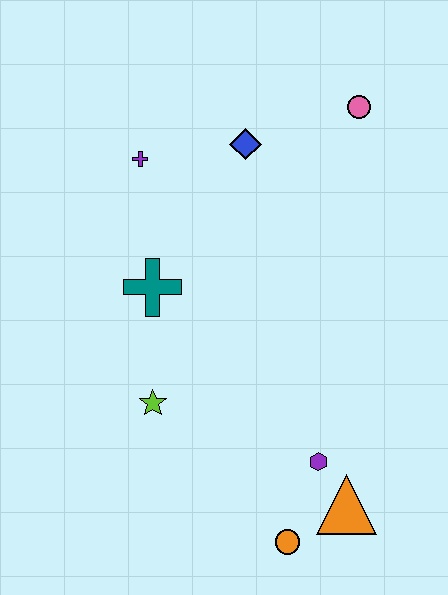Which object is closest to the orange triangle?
The purple hexagon is closest to the orange triangle.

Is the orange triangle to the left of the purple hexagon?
No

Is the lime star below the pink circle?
Yes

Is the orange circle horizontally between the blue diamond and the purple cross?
No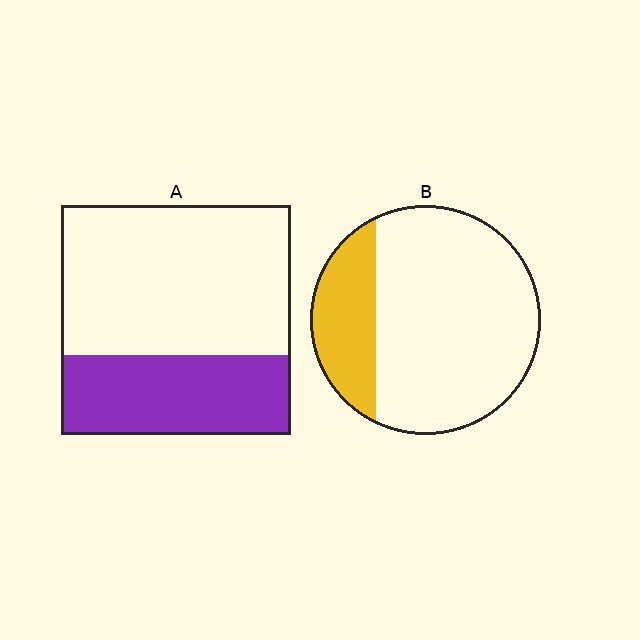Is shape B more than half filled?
No.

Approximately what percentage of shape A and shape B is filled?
A is approximately 35% and B is approximately 25%.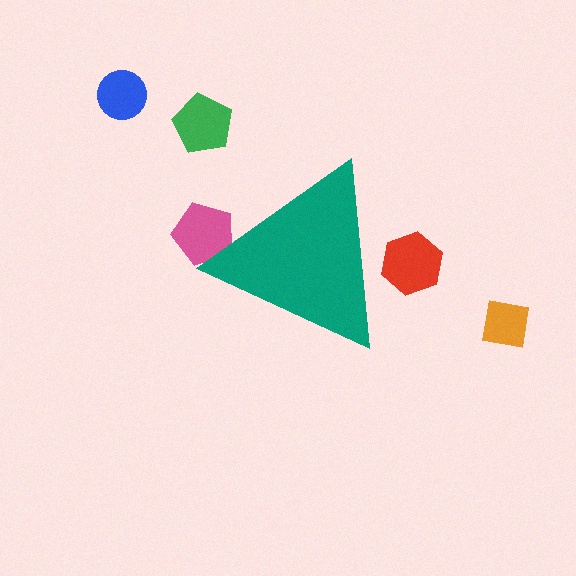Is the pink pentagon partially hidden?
Yes, the pink pentagon is partially hidden behind the teal triangle.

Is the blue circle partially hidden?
No, the blue circle is fully visible.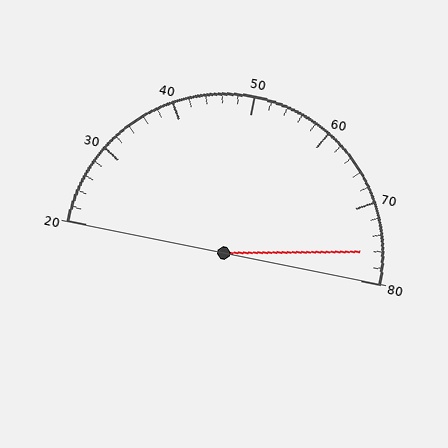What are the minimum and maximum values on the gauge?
The gauge ranges from 20 to 80.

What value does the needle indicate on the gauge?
The needle indicates approximately 76.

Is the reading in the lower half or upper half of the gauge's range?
The reading is in the upper half of the range (20 to 80).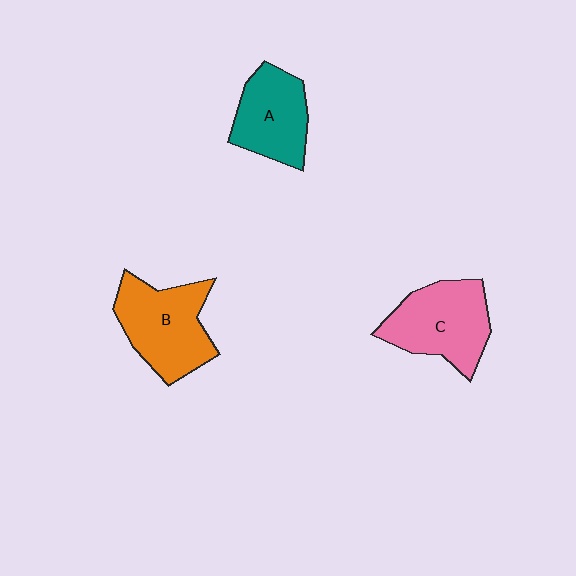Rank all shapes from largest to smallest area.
From largest to smallest: B (orange), C (pink), A (teal).